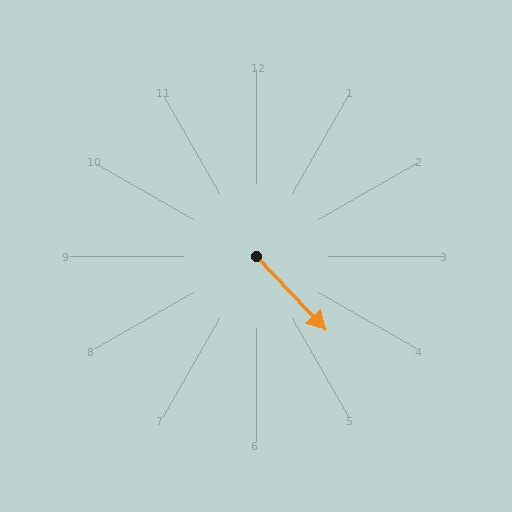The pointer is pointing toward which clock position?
Roughly 5 o'clock.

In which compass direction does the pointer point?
Southeast.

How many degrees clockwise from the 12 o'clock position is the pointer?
Approximately 137 degrees.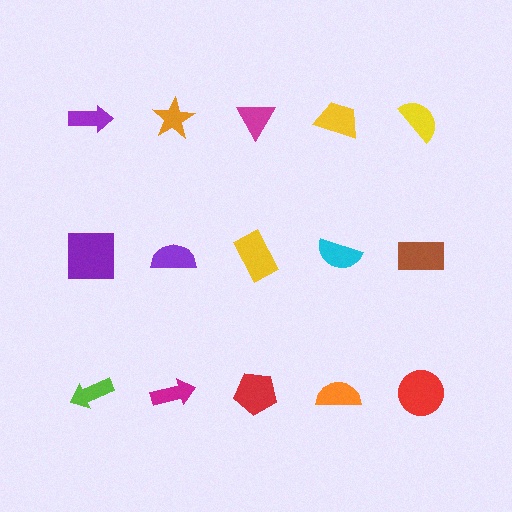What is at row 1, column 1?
A purple arrow.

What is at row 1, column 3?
A magenta triangle.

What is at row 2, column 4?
A cyan semicircle.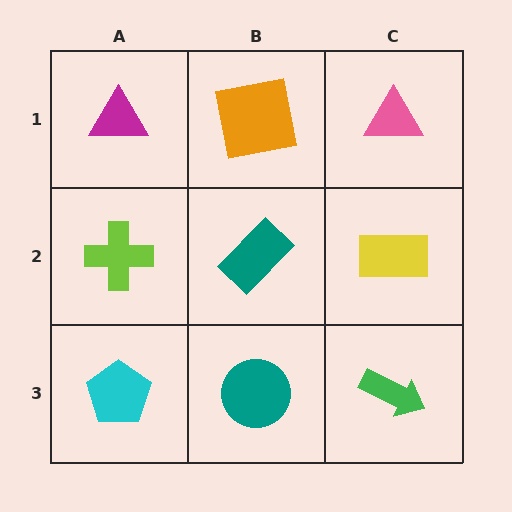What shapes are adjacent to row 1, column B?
A teal rectangle (row 2, column B), a magenta triangle (row 1, column A), a pink triangle (row 1, column C).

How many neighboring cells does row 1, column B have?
3.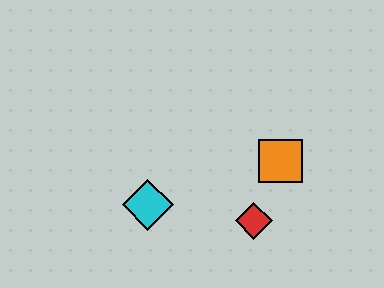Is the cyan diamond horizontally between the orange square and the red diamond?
No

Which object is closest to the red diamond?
The orange square is closest to the red diamond.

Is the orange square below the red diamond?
No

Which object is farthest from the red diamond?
The cyan diamond is farthest from the red diamond.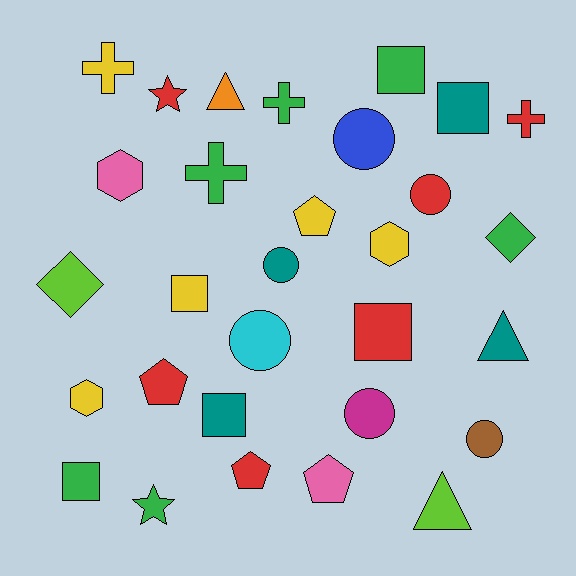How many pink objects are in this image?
There are 2 pink objects.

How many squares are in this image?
There are 6 squares.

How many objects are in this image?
There are 30 objects.